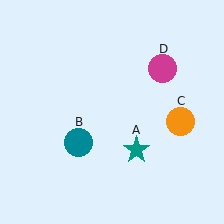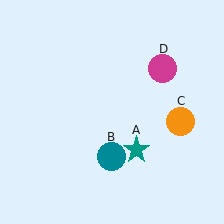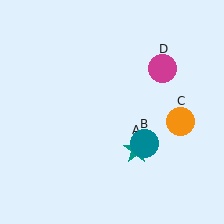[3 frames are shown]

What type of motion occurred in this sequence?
The teal circle (object B) rotated counterclockwise around the center of the scene.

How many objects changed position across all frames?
1 object changed position: teal circle (object B).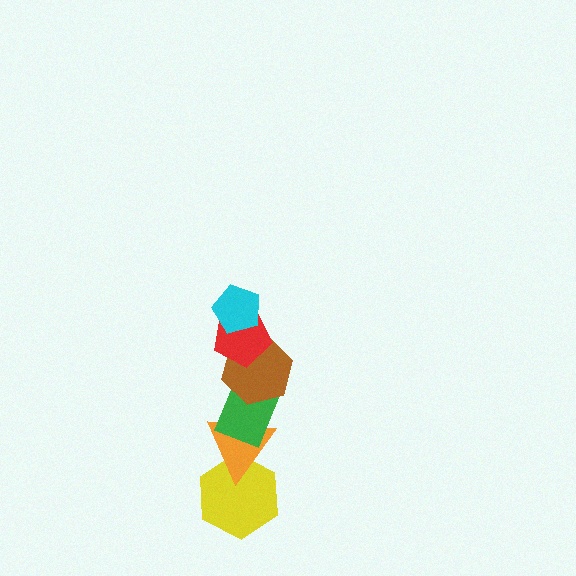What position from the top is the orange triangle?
The orange triangle is 5th from the top.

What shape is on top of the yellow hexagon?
The orange triangle is on top of the yellow hexagon.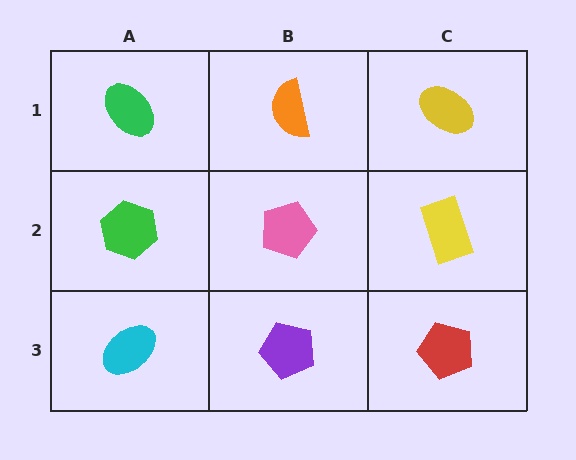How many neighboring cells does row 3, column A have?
2.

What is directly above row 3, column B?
A pink pentagon.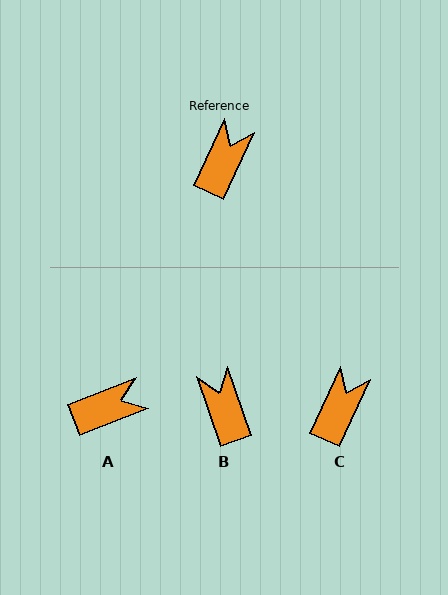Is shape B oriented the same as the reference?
No, it is off by about 43 degrees.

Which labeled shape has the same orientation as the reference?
C.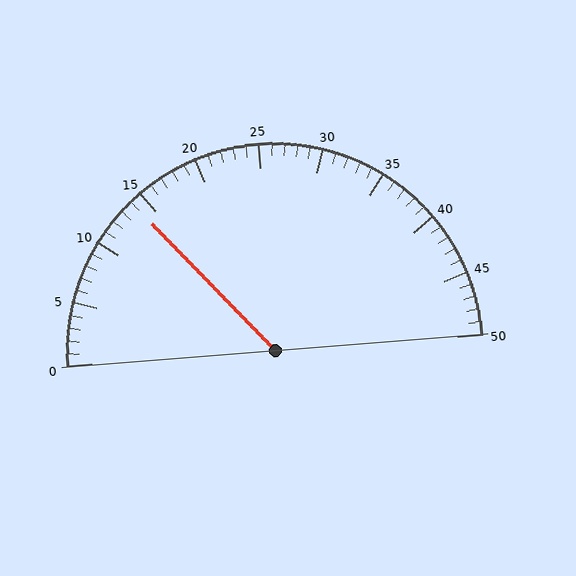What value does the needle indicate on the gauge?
The needle indicates approximately 14.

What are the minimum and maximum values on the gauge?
The gauge ranges from 0 to 50.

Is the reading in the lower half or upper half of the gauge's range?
The reading is in the lower half of the range (0 to 50).